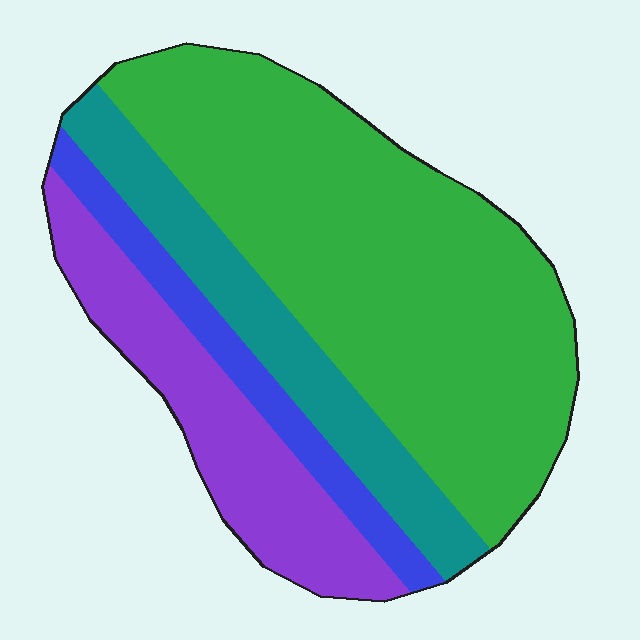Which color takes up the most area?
Green, at roughly 55%.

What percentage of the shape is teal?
Teal takes up about one sixth (1/6) of the shape.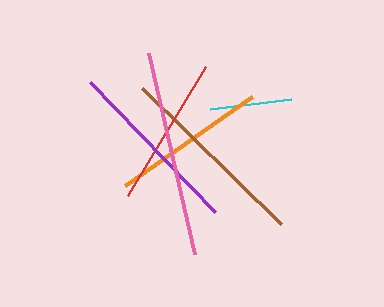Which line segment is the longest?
The pink line is the longest at approximately 206 pixels.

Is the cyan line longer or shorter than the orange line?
The orange line is longer than the cyan line.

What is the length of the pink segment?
The pink segment is approximately 206 pixels long.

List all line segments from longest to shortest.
From longest to shortest: pink, brown, purple, orange, red, cyan.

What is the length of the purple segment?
The purple segment is approximately 180 pixels long.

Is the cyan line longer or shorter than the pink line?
The pink line is longer than the cyan line.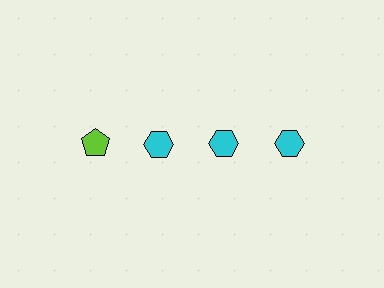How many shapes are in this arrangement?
There are 4 shapes arranged in a grid pattern.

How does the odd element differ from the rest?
It differs in both color (lime instead of cyan) and shape (pentagon instead of hexagon).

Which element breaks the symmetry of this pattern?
The lime pentagon in the top row, leftmost column breaks the symmetry. All other shapes are cyan hexagons.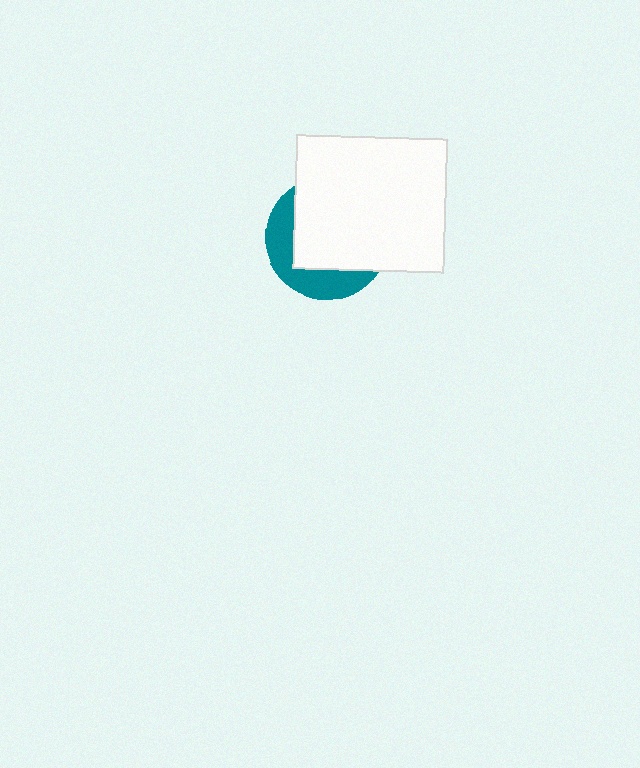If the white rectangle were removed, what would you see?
You would see the complete teal circle.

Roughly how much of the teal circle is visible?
A small part of it is visible (roughly 34%).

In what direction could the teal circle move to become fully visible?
The teal circle could move toward the lower-left. That would shift it out from behind the white rectangle entirely.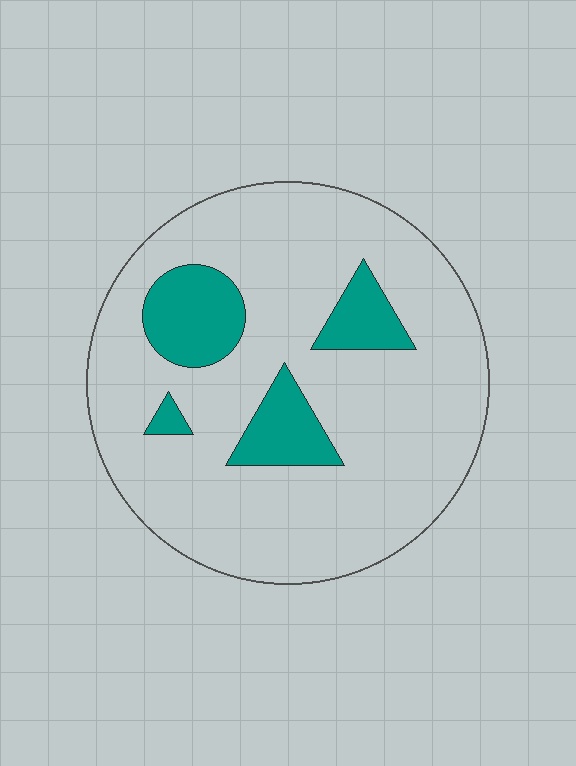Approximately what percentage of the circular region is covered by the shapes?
Approximately 15%.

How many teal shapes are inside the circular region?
4.